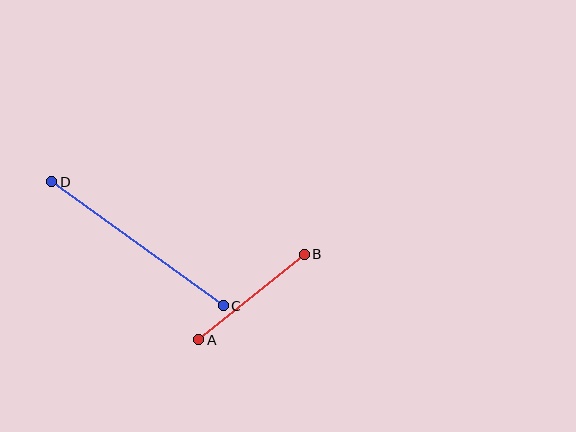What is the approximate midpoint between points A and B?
The midpoint is at approximately (252, 297) pixels.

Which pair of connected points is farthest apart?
Points C and D are farthest apart.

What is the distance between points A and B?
The distance is approximately 136 pixels.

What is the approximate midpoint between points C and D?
The midpoint is at approximately (138, 244) pixels.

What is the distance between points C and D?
The distance is approximately 212 pixels.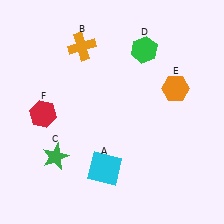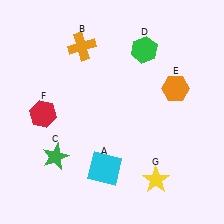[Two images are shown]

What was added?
A yellow star (G) was added in Image 2.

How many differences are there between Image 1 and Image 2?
There is 1 difference between the two images.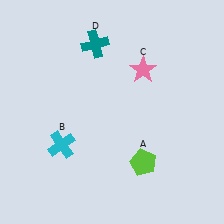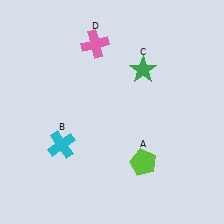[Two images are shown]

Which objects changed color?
C changed from pink to green. D changed from teal to pink.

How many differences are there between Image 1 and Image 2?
There are 2 differences between the two images.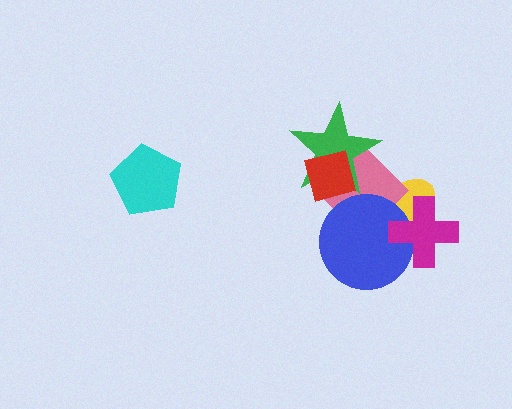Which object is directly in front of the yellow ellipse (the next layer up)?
The pink diamond is directly in front of the yellow ellipse.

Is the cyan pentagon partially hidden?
No, no other shape covers it.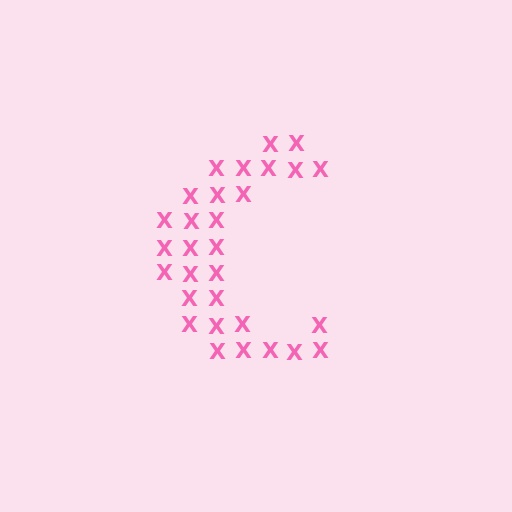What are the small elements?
The small elements are letter X's.